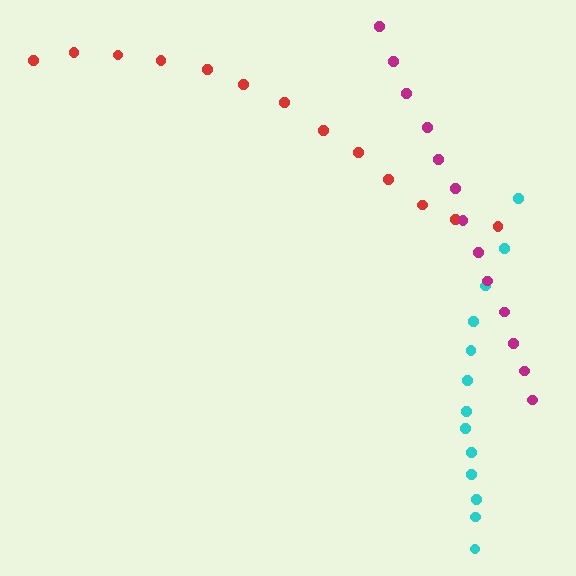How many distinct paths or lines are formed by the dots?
There are 3 distinct paths.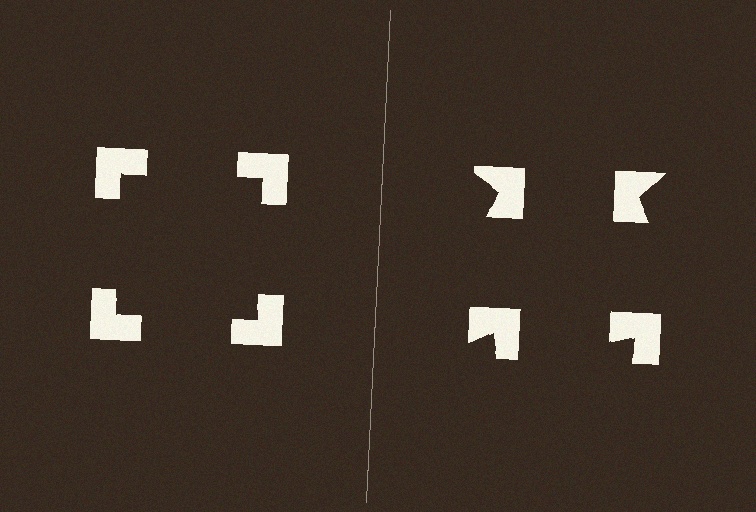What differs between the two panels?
The notched squares are positioned identically on both sides; only the wedge orientations differ. On the left they align to a square; on the right they are misaligned.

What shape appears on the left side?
An illusory square.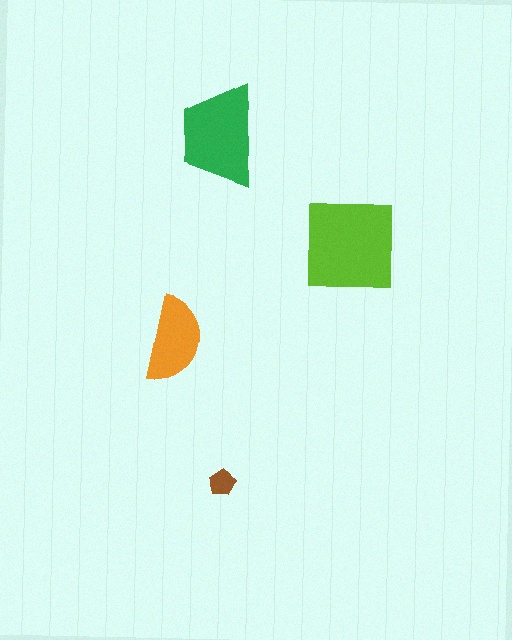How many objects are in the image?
There are 4 objects in the image.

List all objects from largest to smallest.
The lime square, the green trapezoid, the orange semicircle, the brown pentagon.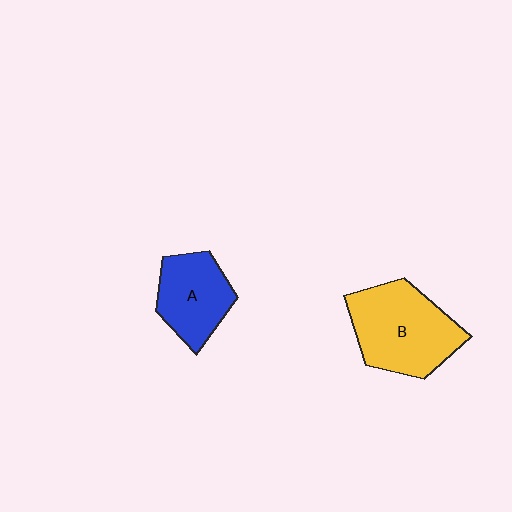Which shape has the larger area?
Shape B (yellow).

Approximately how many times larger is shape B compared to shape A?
Approximately 1.5 times.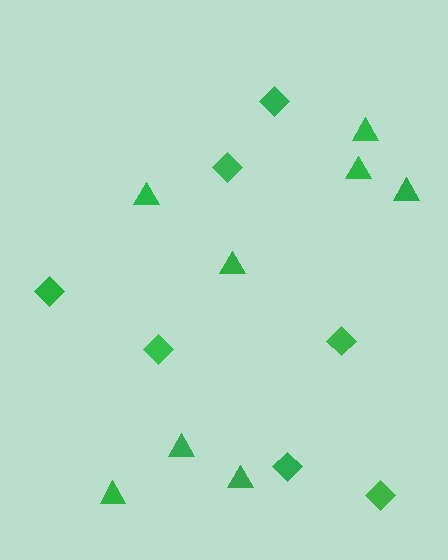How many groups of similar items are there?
There are 2 groups: one group of diamonds (7) and one group of triangles (8).